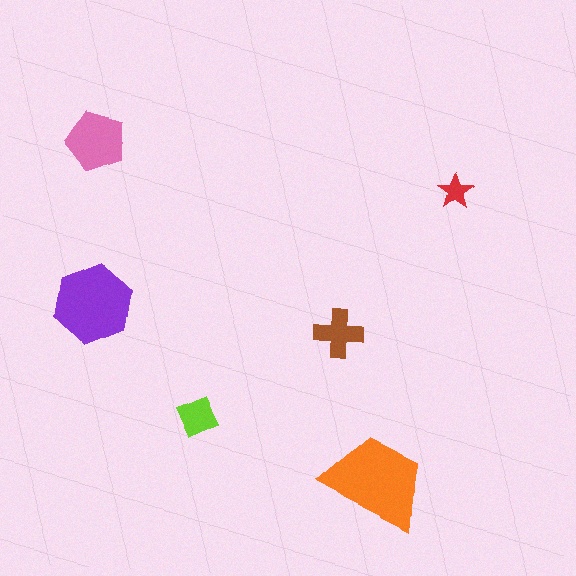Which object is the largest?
The orange trapezoid.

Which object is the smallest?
The red star.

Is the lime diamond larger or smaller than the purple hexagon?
Smaller.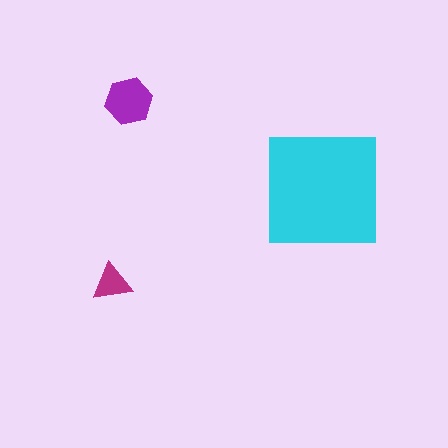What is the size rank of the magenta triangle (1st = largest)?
3rd.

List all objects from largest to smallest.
The cyan square, the purple hexagon, the magenta triangle.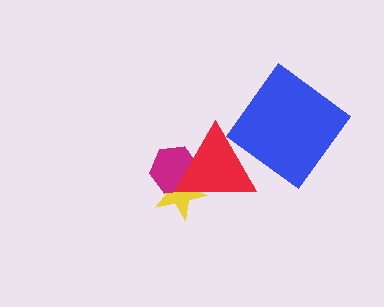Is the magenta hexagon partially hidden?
Yes, it is partially covered by another shape.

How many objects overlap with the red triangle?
2 objects overlap with the red triangle.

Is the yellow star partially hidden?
Yes, it is partially covered by another shape.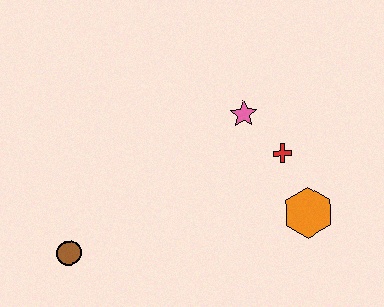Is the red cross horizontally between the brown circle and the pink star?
No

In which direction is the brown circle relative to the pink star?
The brown circle is to the left of the pink star.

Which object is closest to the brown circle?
The pink star is closest to the brown circle.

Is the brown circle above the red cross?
No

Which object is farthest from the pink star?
The brown circle is farthest from the pink star.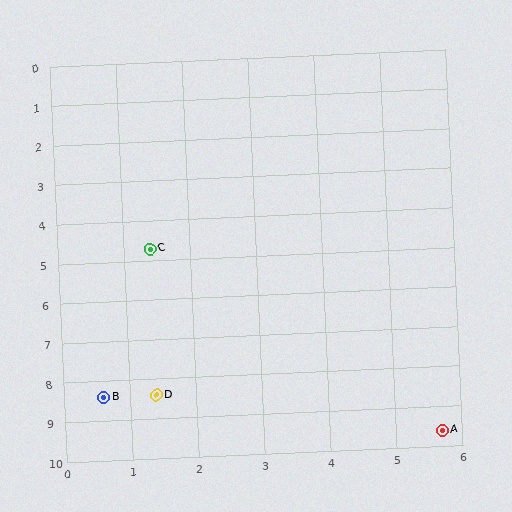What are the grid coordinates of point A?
Point A is at approximately (5.7, 9.6).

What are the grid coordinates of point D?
Point D is at approximately (1.4, 8.4).